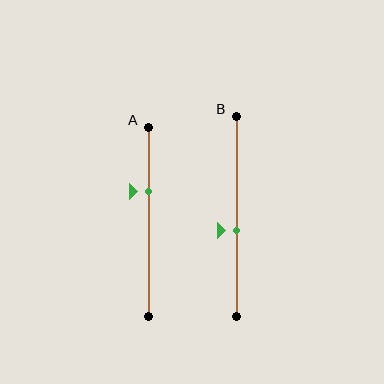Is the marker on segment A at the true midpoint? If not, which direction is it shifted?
No, the marker on segment A is shifted upward by about 16% of the segment length.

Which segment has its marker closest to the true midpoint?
Segment B has its marker closest to the true midpoint.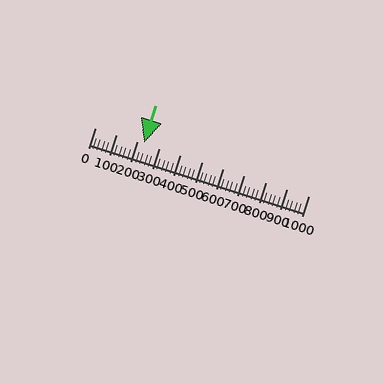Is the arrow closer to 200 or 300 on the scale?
The arrow is closer to 200.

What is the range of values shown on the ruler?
The ruler shows values from 0 to 1000.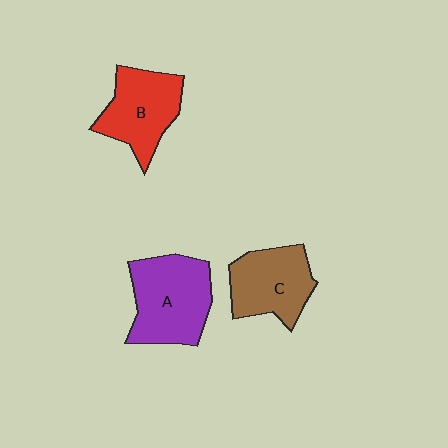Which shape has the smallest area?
Shape C (brown).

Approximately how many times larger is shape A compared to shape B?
Approximately 1.2 times.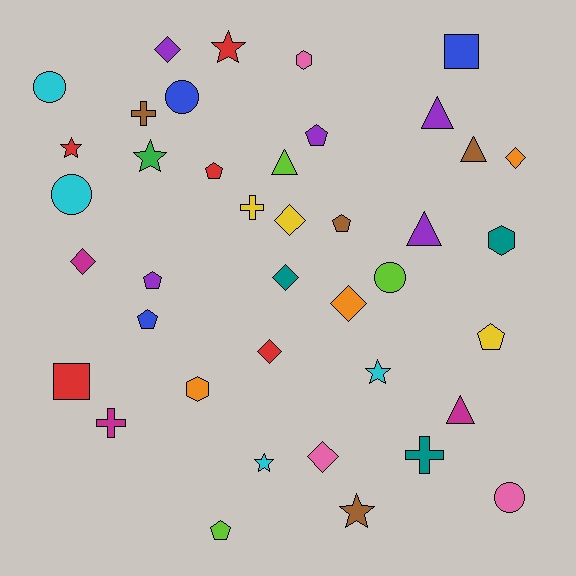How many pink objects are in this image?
There are 3 pink objects.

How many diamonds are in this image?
There are 8 diamonds.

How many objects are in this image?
There are 40 objects.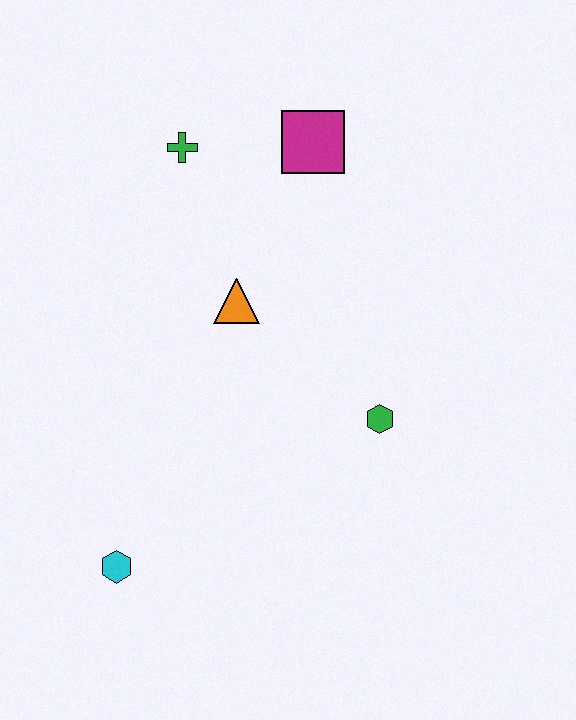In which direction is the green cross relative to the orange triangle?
The green cross is above the orange triangle.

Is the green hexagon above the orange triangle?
No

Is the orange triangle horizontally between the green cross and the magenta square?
Yes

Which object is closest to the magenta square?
The green cross is closest to the magenta square.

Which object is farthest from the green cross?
The cyan hexagon is farthest from the green cross.